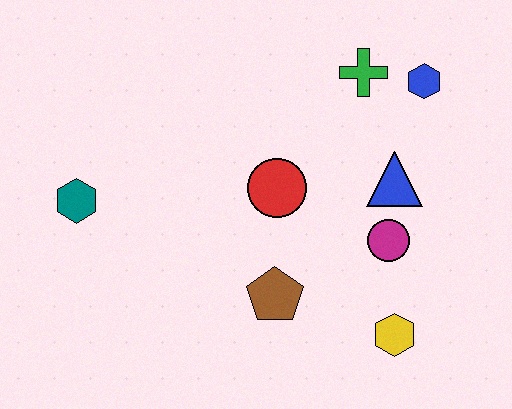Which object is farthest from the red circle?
The teal hexagon is farthest from the red circle.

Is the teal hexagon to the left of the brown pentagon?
Yes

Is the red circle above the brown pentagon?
Yes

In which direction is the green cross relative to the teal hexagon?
The green cross is to the right of the teal hexagon.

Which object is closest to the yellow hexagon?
The magenta circle is closest to the yellow hexagon.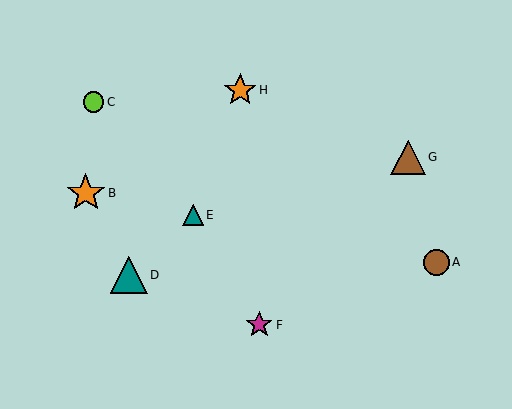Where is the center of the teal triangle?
The center of the teal triangle is at (193, 215).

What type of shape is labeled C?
Shape C is a lime circle.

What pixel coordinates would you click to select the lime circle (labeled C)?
Click at (94, 102) to select the lime circle C.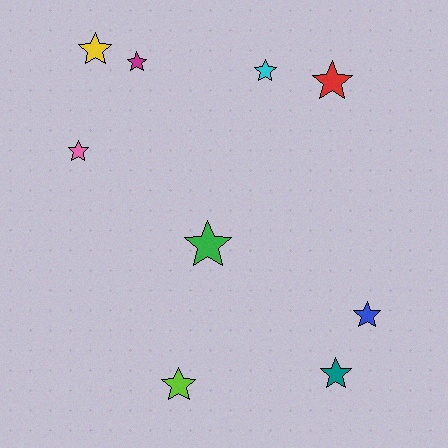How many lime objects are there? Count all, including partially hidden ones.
There is 1 lime object.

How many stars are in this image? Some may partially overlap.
There are 9 stars.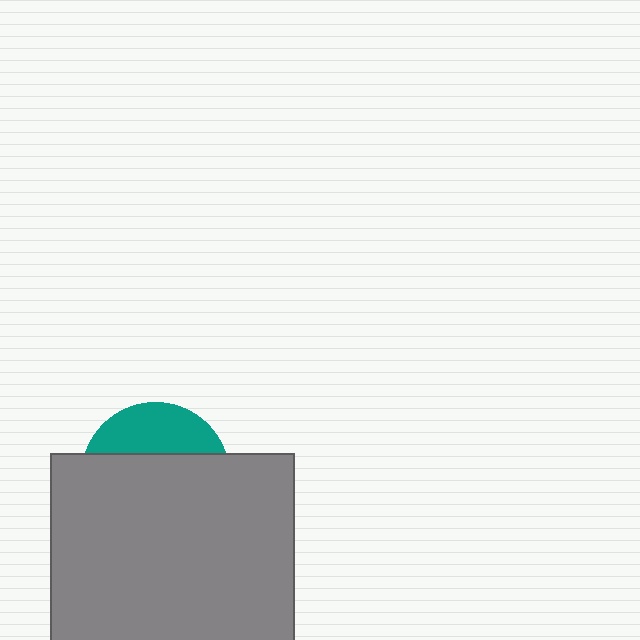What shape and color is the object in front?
The object in front is a gray square.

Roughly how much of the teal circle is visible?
A small part of it is visible (roughly 31%).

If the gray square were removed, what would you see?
You would see the complete teal circle.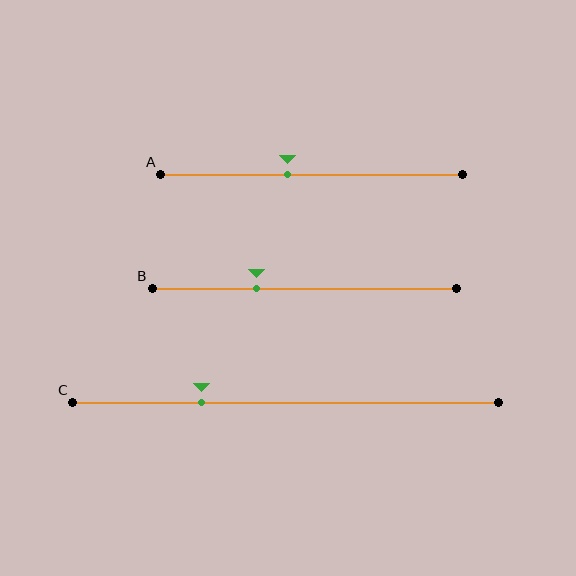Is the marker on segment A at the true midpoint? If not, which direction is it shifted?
No, the marker on segment A is shifted to the left by about 8% of the segment length.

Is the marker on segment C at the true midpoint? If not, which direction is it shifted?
No, the marker on segment C is shifted to the left by about 20% of the segment length.